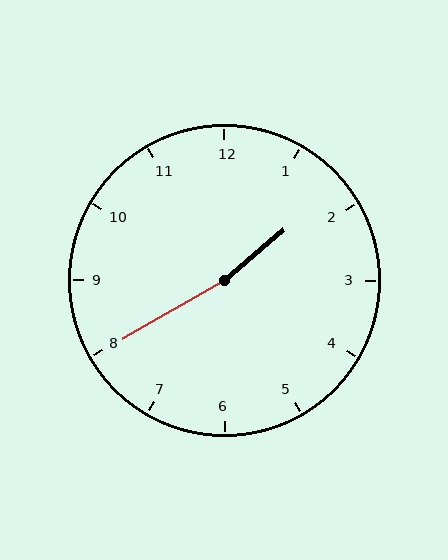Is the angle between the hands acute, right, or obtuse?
It is obtuse.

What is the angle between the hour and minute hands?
Approximately 170 degrees.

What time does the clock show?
1:40.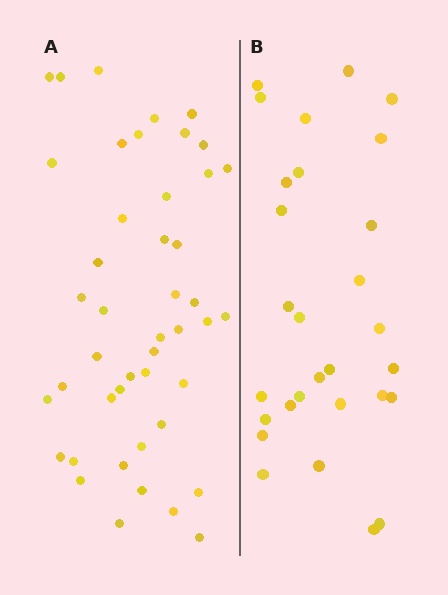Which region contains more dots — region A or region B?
Region A (the left region) has more dots.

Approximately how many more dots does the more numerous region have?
Region A has approximately 15 more dots than region B.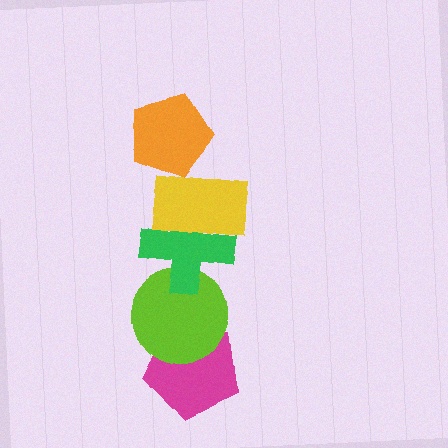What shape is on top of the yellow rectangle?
The orange pentagon is on top of the yellow rectangle.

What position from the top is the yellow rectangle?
The yellow rectangle is 2nd from the top.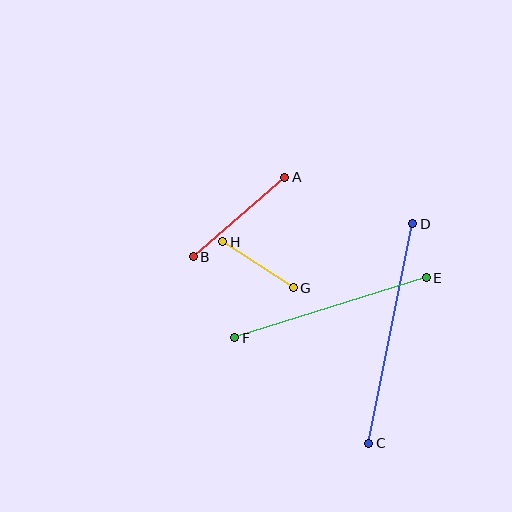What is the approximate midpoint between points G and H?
The midpoint is at approximately (258, 265) pixels.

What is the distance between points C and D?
The distance is approximately 224 pixels.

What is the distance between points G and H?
The distance is approximately 84 pixels.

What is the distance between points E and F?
The distance is approximately 201 pixels.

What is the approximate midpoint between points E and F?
The midpoint is at approximately (331, 308) pixels.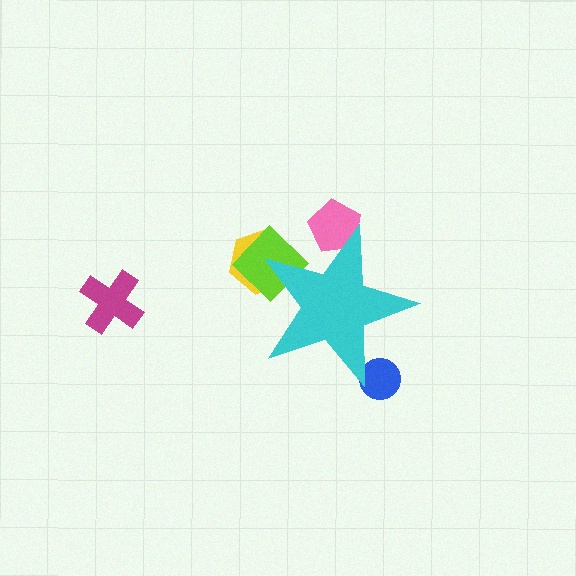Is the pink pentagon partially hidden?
Yes, the pink pentagon is partially hidden behind the cyan star.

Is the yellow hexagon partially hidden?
Yes, the yellow hexagon is partially hidden behind the cyan star.